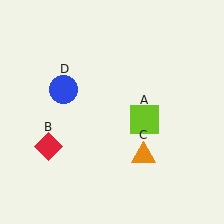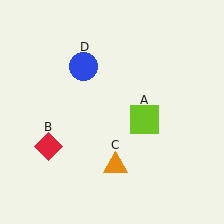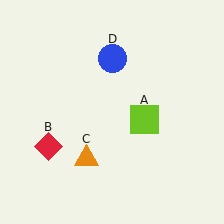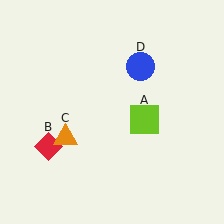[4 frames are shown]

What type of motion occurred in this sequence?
The orange triangle (object C), blue circle (object D) rotated clockwise around the center of the scene.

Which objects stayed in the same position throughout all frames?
Lime square (object A) and red diamond (object B) remained stationary.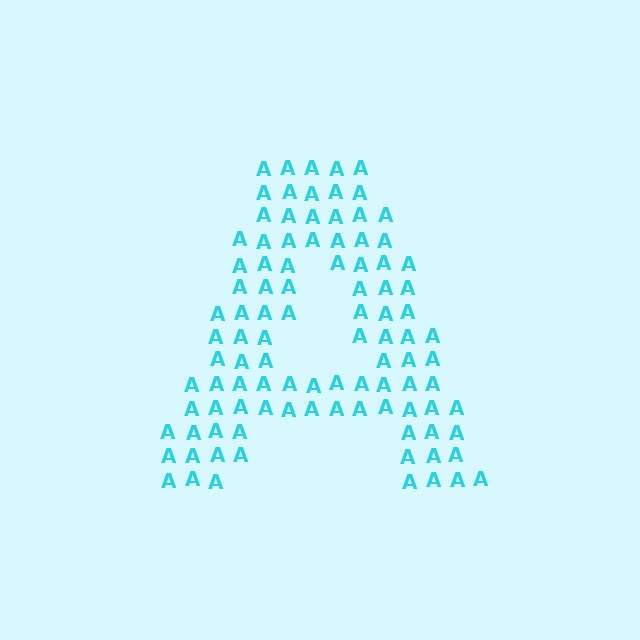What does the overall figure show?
The overall figure shows the letter A.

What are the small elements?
The small elements are letter A's.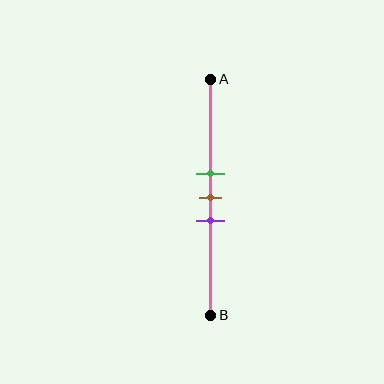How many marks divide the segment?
There are 3 marks dividing the segment.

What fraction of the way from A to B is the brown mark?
The brown mark is approximately 50% (0.5) of the way from A to B.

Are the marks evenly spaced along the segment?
Yes, the marks are approximately evenly spaced.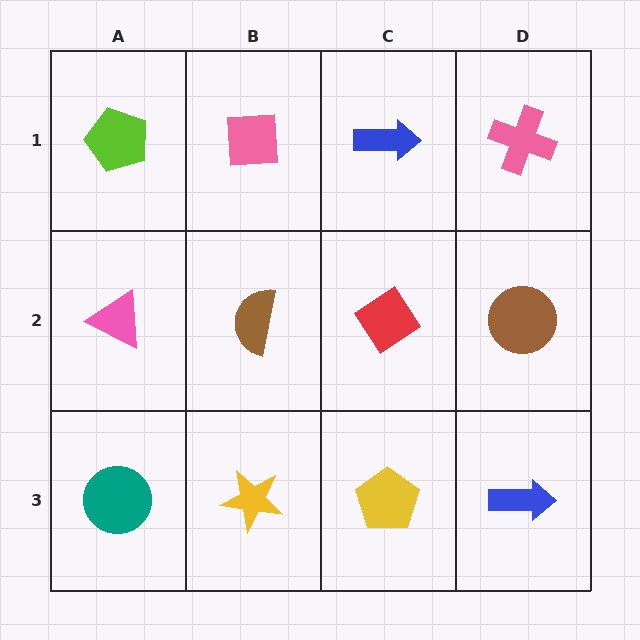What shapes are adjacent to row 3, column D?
A brown circle (row 2, column D), a yellow pentagon (row 3, column C).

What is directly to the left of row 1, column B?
A lime pentagon.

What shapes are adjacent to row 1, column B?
A brown semicircle (row 2, column B), a lime pentagon (row 1, column A), a blue arrow (row 1, column C).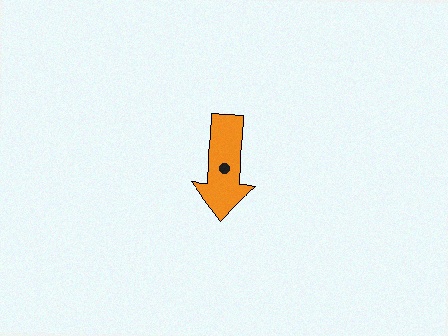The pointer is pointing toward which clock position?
Roughly 6 o'clock.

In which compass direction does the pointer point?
South.